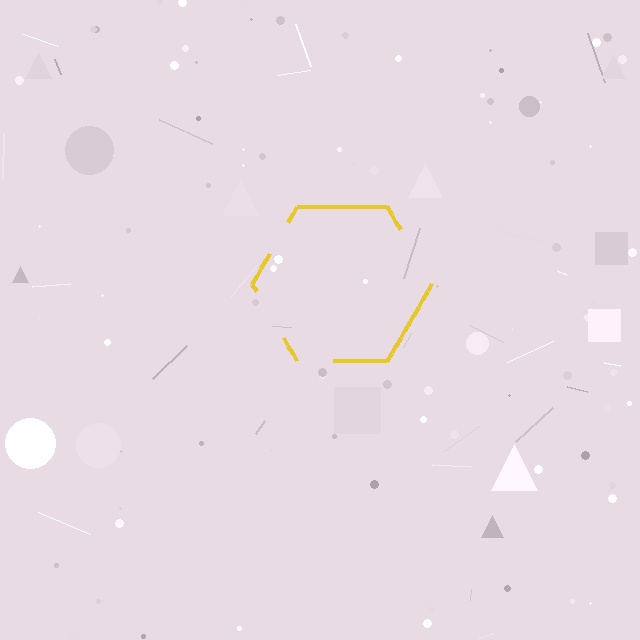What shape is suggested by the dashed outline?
The dashed outline suggests a hexagon.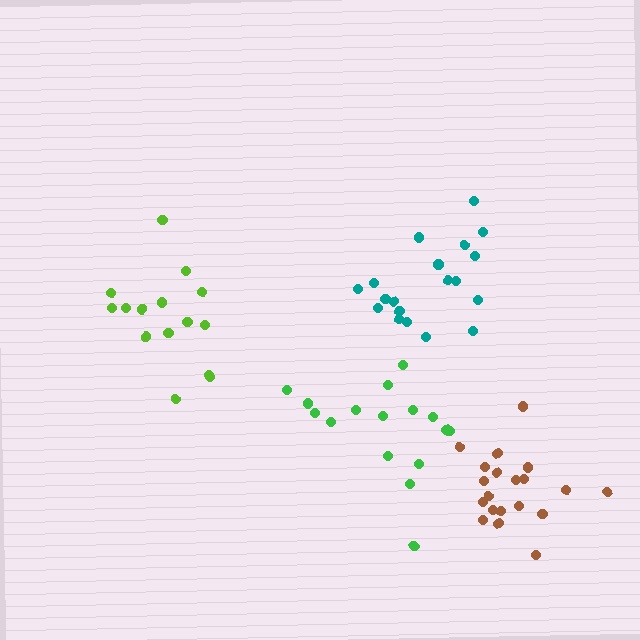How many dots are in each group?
Group 1: 19 dots, Group 2: 15 dots, Group 3: 16 dots, Group 4: 20 dots (70 total).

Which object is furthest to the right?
The brown cluster is rightmost.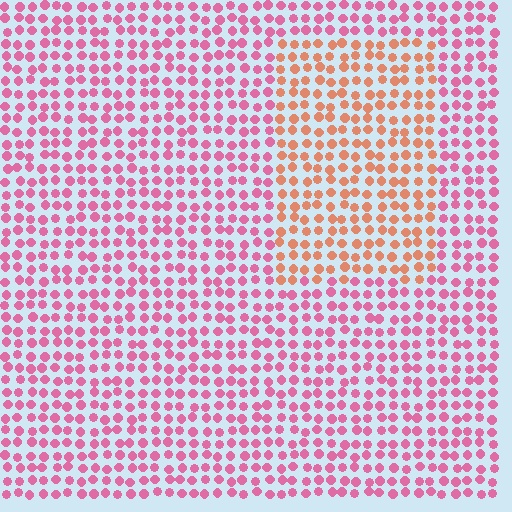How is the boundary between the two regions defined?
The boundary is defined purely by a slight shift in hue (about 44 degrees). Spacing, size, and orientation are identical on both sides.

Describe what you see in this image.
The image is filled with small pink elements in a uniform arrangement. A rectangle-shaped region is visible where the elements are tinted to a slightly different hue, forming a subtle color boundary.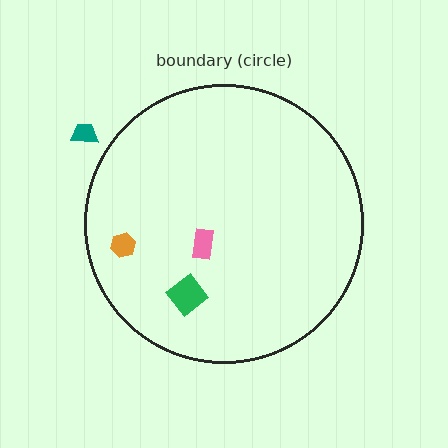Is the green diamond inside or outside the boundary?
Inside.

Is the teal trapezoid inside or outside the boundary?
Outside.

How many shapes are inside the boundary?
3 inside, 1 outside.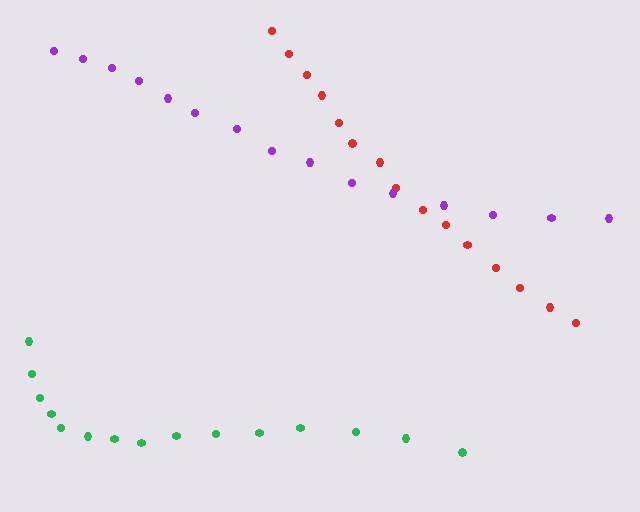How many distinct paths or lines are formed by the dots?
There are 3 distinct paths.